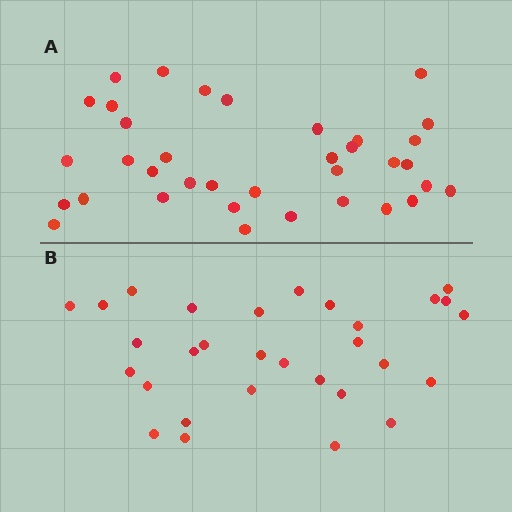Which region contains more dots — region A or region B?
Region A (the top region) has more dots.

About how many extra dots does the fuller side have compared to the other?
Region A has about 6 more dots than region B.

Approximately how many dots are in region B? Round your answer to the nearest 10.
About 30 dots.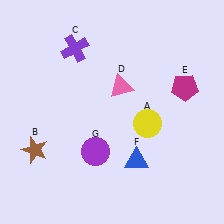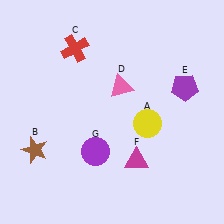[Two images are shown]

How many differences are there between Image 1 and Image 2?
There are 3 differences between the two images.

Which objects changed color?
C changed from purple to red. E changed from magenta to purple. F changed from blue to magenta.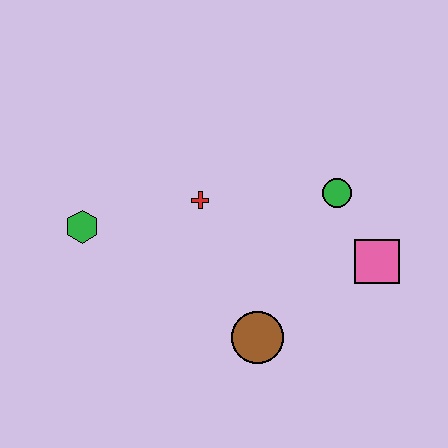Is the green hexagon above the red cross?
No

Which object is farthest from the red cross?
The pink square is farthest from the red cross.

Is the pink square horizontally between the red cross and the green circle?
No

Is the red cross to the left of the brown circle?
Yes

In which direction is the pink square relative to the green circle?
The pink square is below the green circle.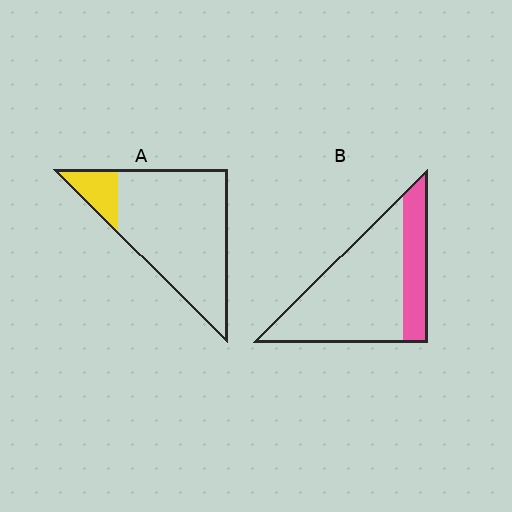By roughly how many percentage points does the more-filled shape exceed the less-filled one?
By roughly 10 percentage points (B over A).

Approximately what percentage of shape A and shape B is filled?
A is approximately 15% and B is approximately 25%.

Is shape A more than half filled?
No.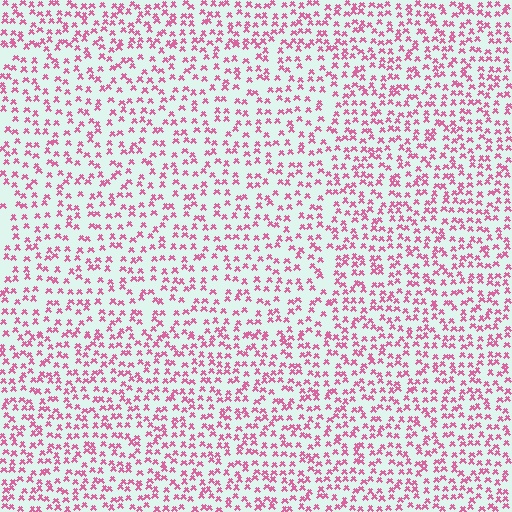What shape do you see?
I see a rectangle.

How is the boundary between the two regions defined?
The boundary is defined by a change in element density (approximately 1.4x ratio). All elements are the same color, size, and shape.